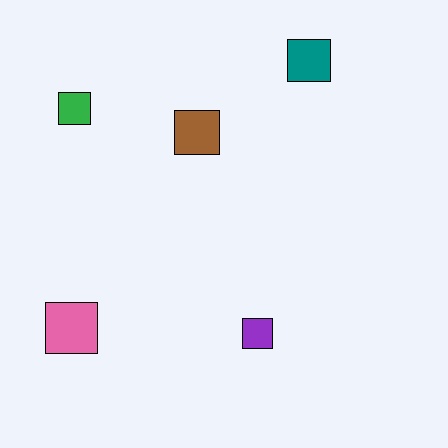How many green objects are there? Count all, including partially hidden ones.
There is 1 green object.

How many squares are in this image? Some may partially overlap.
There are 5 squares.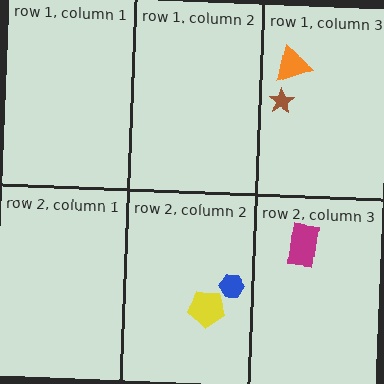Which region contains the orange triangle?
The row 1, column 3 region.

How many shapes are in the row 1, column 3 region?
2.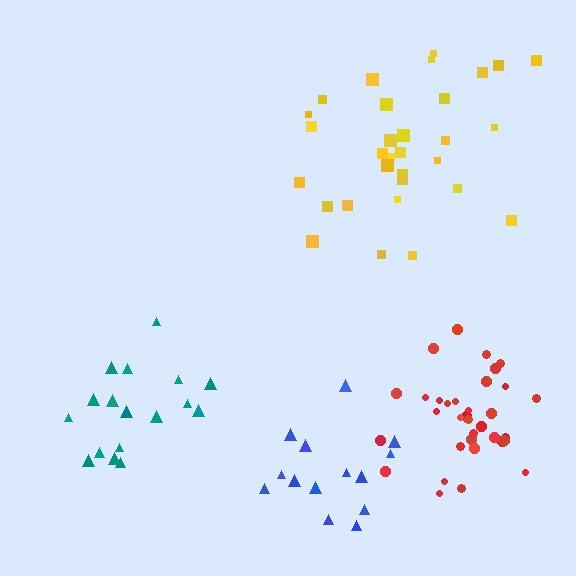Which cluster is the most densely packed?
Red.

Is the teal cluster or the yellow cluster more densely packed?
Teal.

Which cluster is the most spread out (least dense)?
Yellow.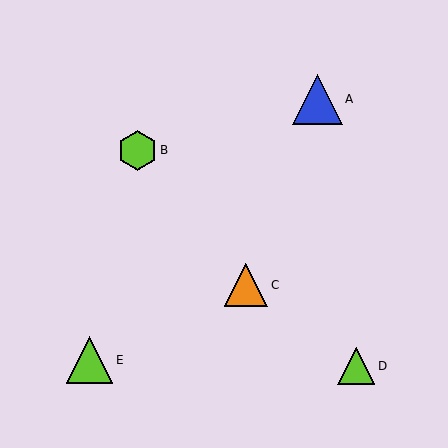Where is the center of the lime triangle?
The center of the lime triangle is at (356, 366).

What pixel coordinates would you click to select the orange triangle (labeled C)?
Click at (246, 285) to select the orange triangle C.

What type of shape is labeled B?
Shape B is a lime hexagon.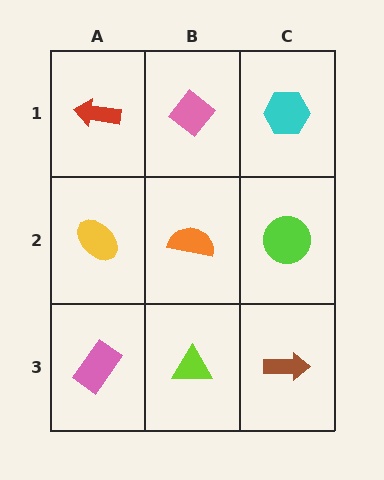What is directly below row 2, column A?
A pink rectangle.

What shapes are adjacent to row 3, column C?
A lime circle (row 2, column C), a lime triangle (row 3, column B).